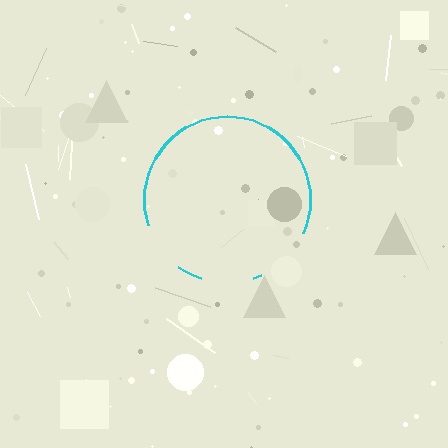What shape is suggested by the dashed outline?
The dashed outline suggests a circle.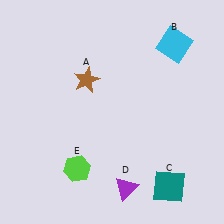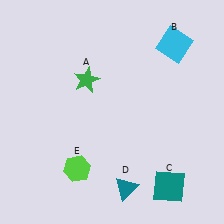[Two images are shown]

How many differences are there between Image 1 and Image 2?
There are 2 differences between the two images.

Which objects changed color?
A changed from brown to green. D changed from purple to teal.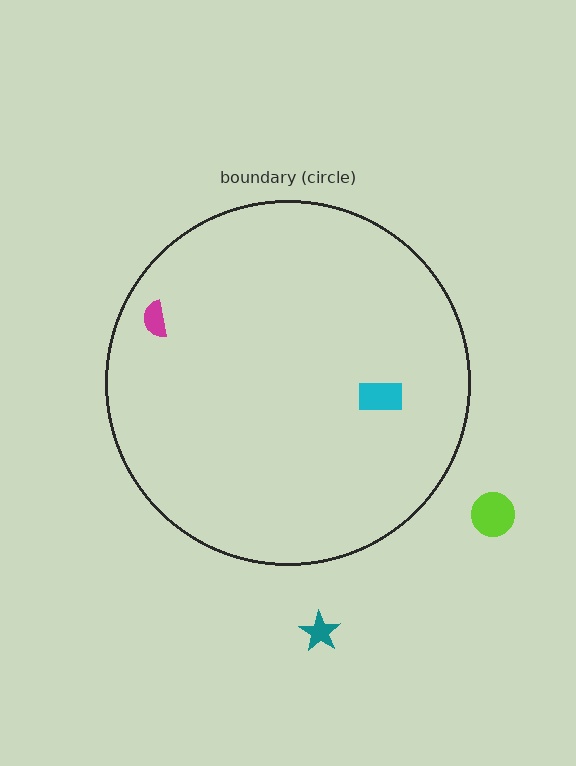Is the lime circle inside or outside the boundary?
Outside.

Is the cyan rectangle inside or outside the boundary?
Inside.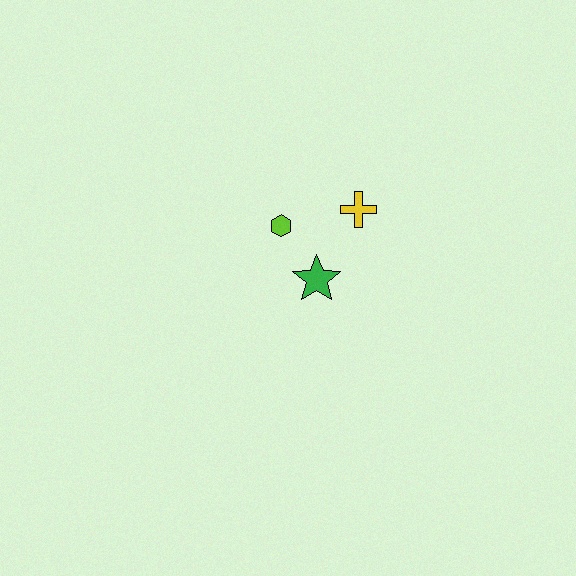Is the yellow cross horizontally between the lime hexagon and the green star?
No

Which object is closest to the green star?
The lime hexagon is closest to the green star.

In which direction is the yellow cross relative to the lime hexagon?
The yellow cross is to the right of the lime hexagon.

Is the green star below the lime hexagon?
Yes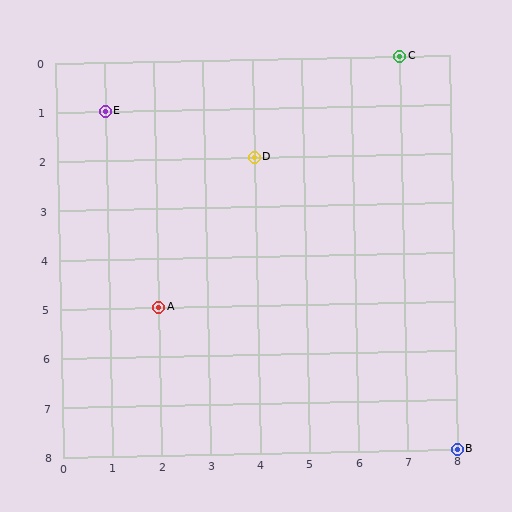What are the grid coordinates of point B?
Point B is at grid coordinates (8, 8).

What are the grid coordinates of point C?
Point C is at grid coordinates (7, 0).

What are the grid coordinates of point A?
Point A is at grid coordinates (2, 5).